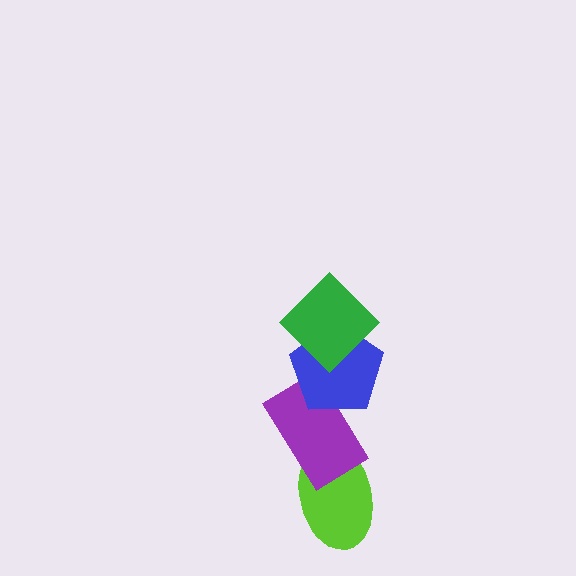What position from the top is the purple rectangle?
The purple rectangle is 3rd from the top.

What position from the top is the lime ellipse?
The lime ellipse is 4th from the top.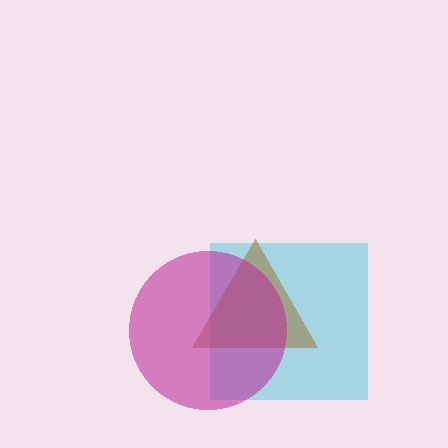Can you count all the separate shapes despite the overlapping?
Yes, there are 3 separate shapes.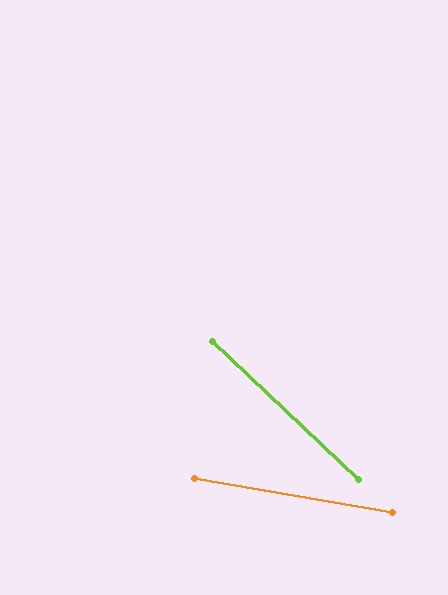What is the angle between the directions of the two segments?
Approximately 34 degrees.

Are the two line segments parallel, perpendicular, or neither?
Neither parallel nor perpendicular — they differ by about 34°.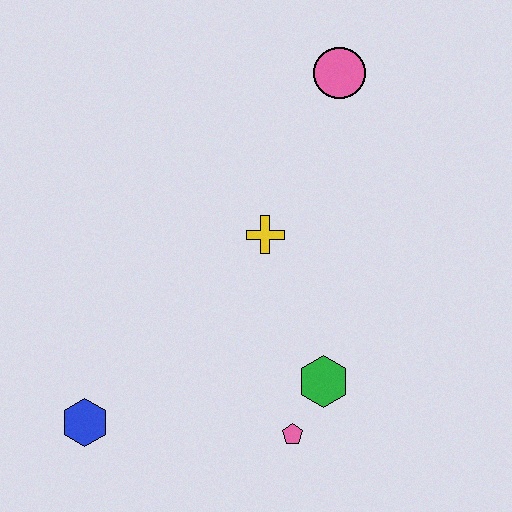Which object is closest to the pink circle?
The yellow cross is closest to the pink circle.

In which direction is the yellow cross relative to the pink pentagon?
The yellow cross is above the pink pentagon.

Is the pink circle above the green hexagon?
Yes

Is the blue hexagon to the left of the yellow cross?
Yes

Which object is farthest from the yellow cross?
The blue hexagon is farthest from the yellow cross.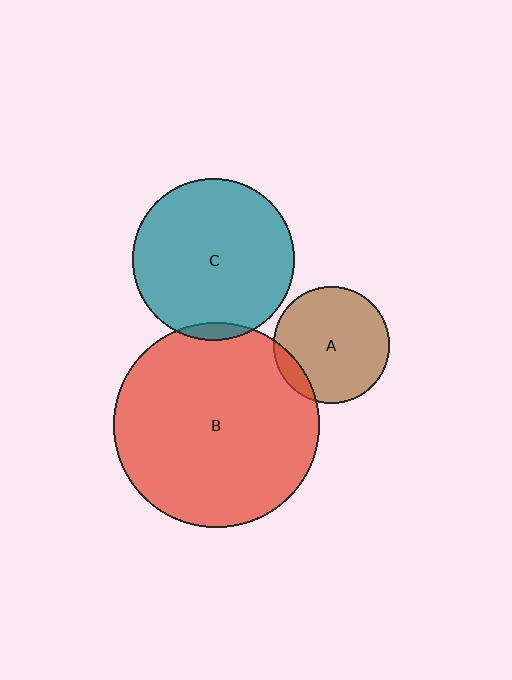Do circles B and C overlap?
Yes.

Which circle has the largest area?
Circle B (red).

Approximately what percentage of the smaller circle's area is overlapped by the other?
Approximately 5%.